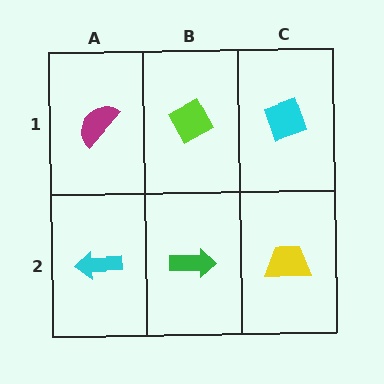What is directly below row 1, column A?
A cyan arrow.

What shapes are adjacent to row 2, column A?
A magenta semicircle (row 1, column A), a green arrow (row 2, column B).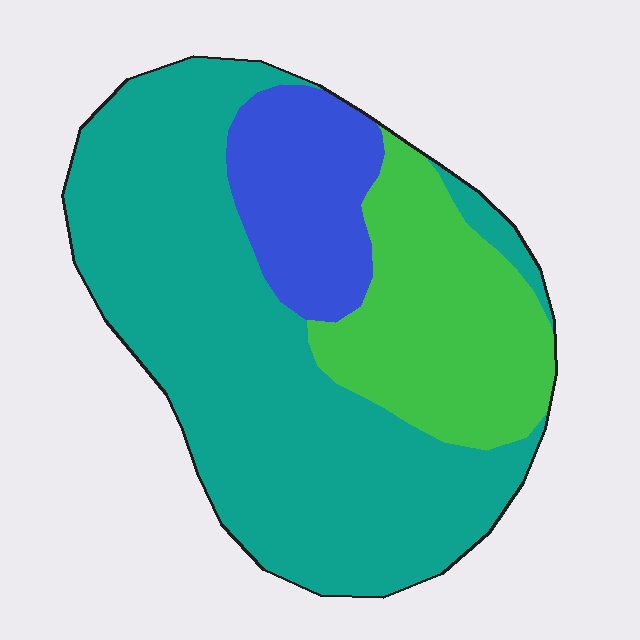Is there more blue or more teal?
Teal.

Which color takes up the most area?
Teal, at roughly 60%.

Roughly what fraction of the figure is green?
Green takes up about one quarter (1/4) of the figure.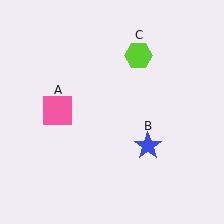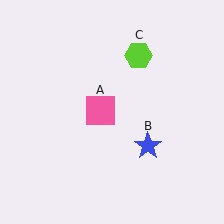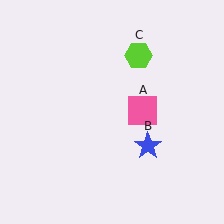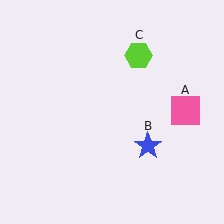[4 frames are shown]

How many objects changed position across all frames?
1 object changed position: pink square (object A).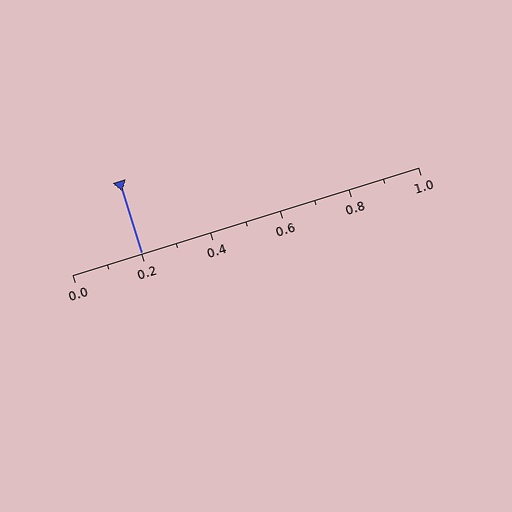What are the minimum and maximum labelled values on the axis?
The axis runs from 0.0 to 1.0.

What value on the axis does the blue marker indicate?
The marker indicates approximately 0.2.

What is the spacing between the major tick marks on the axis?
The major ticks are spaced 0.2 apart.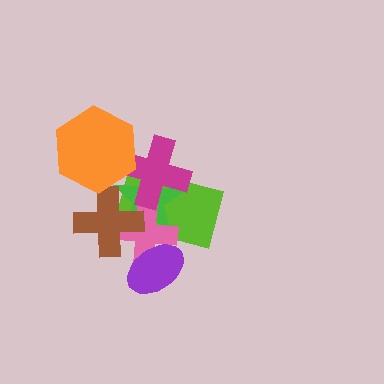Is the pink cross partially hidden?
Yes, it is partially covered by another shape.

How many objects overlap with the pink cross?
4 objects overlap with the pink cross.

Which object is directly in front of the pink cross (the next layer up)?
The purple ellipse is directly in front of the pink cross.